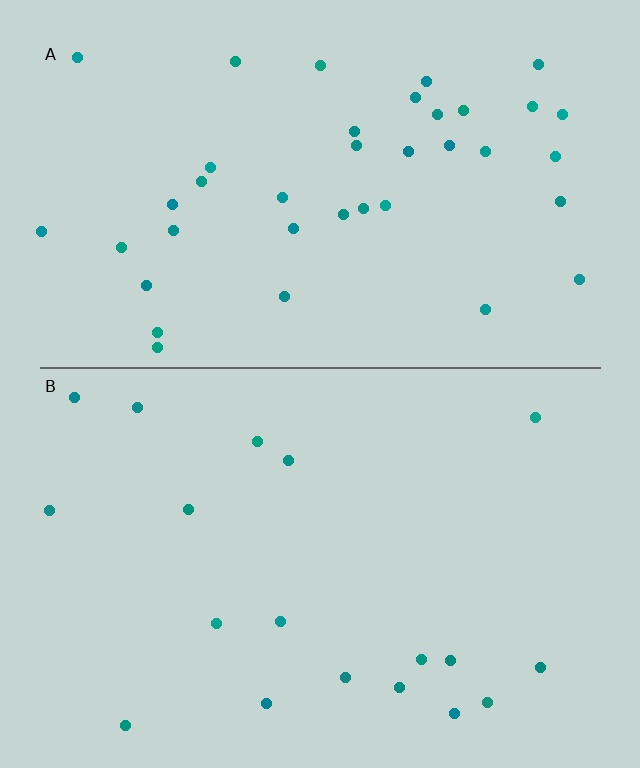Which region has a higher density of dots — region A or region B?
A (the top).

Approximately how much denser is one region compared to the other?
Approximately 2.1× — region A over region B.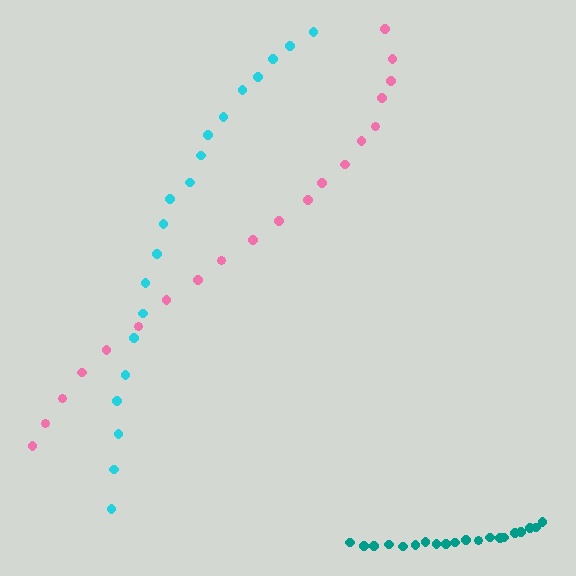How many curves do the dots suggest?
There are 3 distinct paths.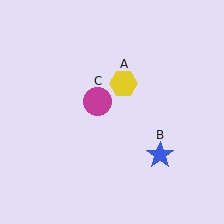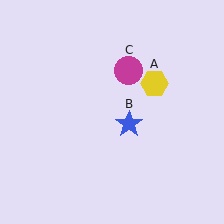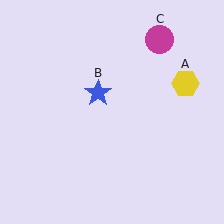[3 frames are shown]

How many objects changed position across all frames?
3 objects changed position: yellow hexagon (object A), blue star (object B), magenta circle (object C).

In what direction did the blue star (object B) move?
The blue star (object B) moved up and to the left.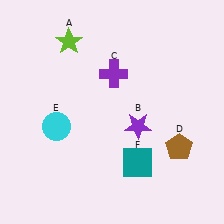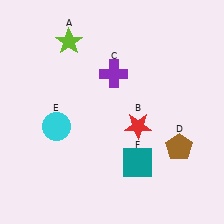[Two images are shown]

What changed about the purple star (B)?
In Image 1, B is purple. In Image 2, it changed to red.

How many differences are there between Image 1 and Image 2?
There is 1 difference between the two images.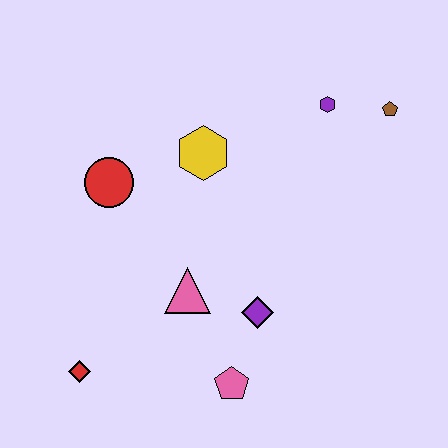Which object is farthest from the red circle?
The brown pentagon is farthest from the red circle.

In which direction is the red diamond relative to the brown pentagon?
The red diamond is to the left of the brown pentagon.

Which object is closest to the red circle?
The yellow hexagon is closest to the red circle.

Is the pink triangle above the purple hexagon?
No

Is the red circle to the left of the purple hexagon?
Yes